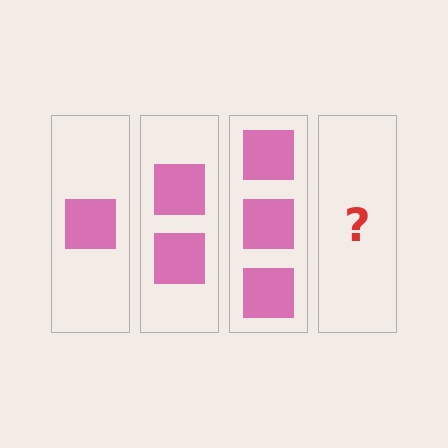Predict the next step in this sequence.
The next step is 4 squares.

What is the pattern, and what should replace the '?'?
The pattern is that each step adds one more square. The '?' should be 4 squares.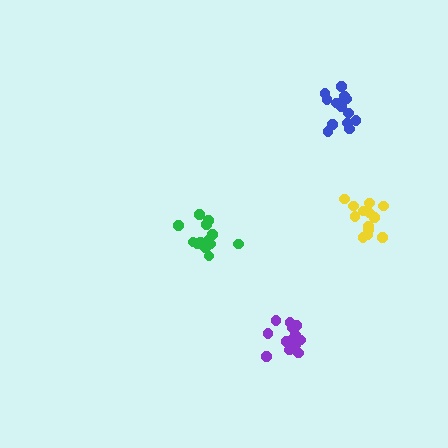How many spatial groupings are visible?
There are 4 spatial groupings.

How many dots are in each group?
Group 1: 13 dots, Group 2: 15 dots, Group 3: 13 dots, Group 4: 13 dots (54 total).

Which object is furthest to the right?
The yellow cluster is rightmost.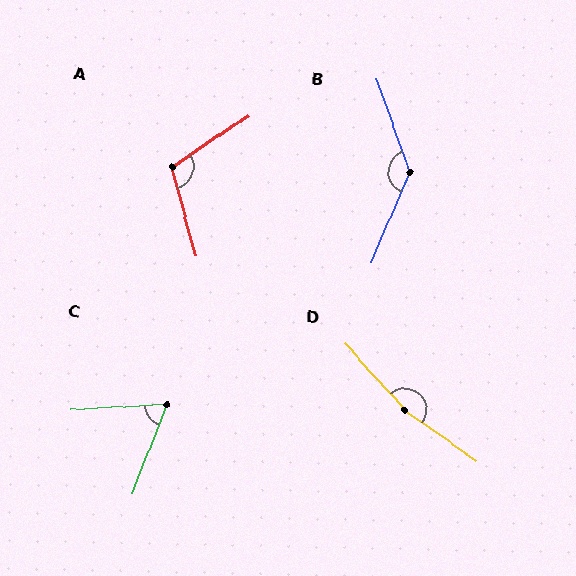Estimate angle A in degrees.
Approximately 108 degrees.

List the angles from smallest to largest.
C (65°), A (108°), B (137°), D (167°).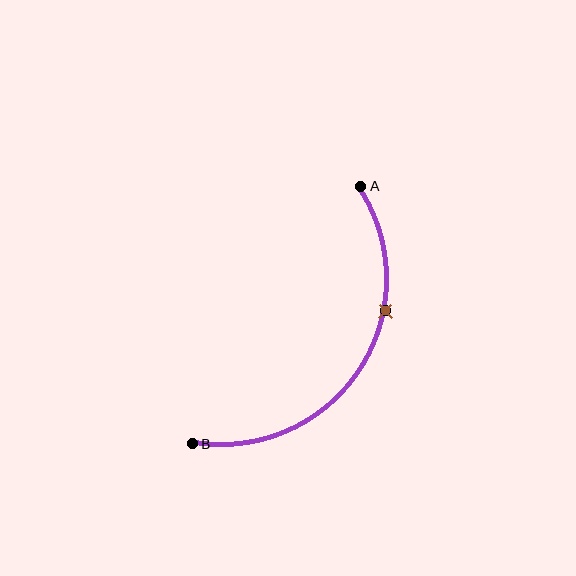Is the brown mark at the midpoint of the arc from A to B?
No. The brown mark lies on the arc but is closer to endpoint A. The arc midpoint would be at the point on the curve equidistant along the arc from both A and B.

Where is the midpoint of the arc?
The arc midpoint is the point on the curve farthest from the straight line joining A and B. It sits to the right of that line.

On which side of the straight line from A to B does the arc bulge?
The arc bulges to the right of the straight line connecting A and B.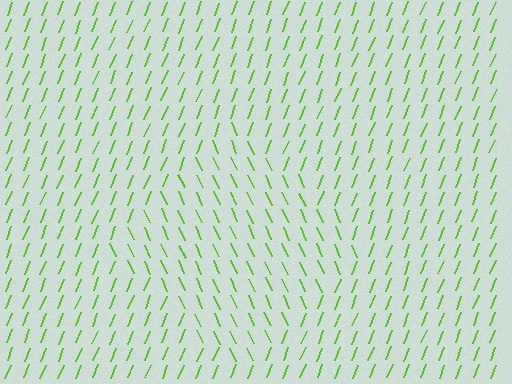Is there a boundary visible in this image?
Yes, there is a texture boundary formed by a change in line orientation.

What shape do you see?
I see a diamond.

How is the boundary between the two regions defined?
The boundary is defined purely by a change in line orientation (approximately 45 degrees difference). All lines are the same color and thickness.